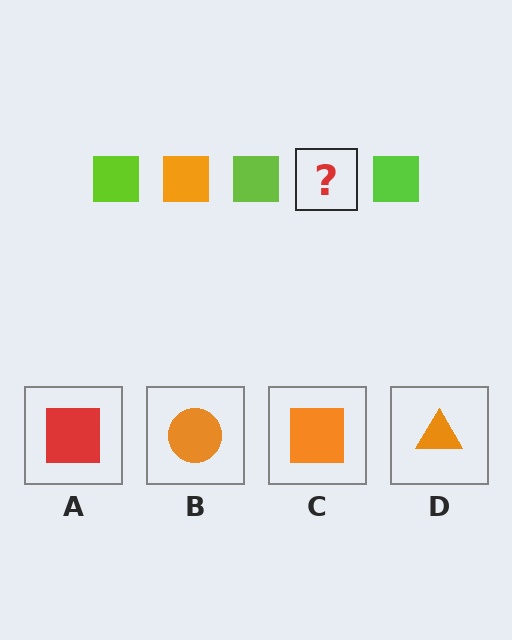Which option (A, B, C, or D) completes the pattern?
C.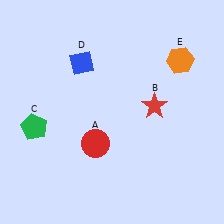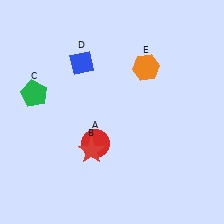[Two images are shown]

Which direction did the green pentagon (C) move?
The green pentagon (C) moved up.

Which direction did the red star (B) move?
The red star (B) moved left.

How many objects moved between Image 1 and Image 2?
3 objects moved between the two images.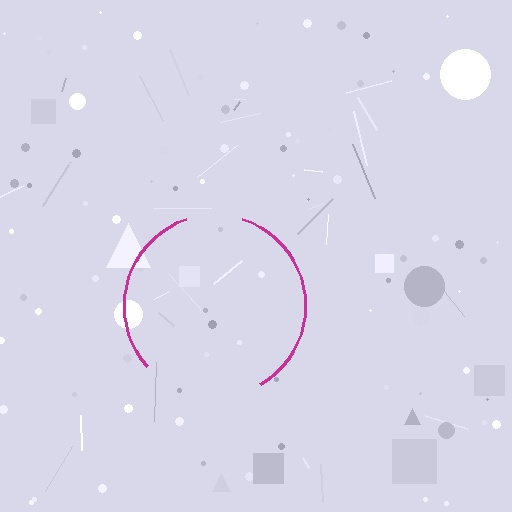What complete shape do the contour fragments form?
The contour fragments form a circle.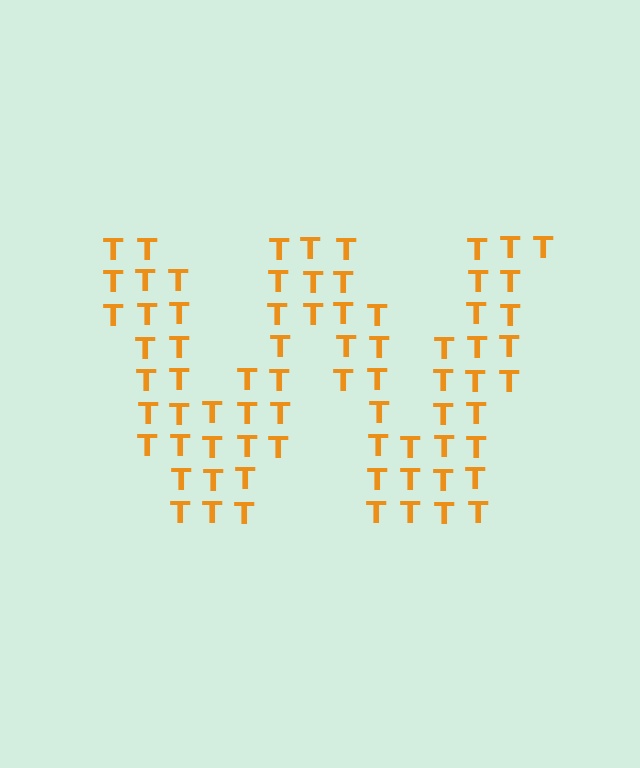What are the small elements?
The small elements are letter T's.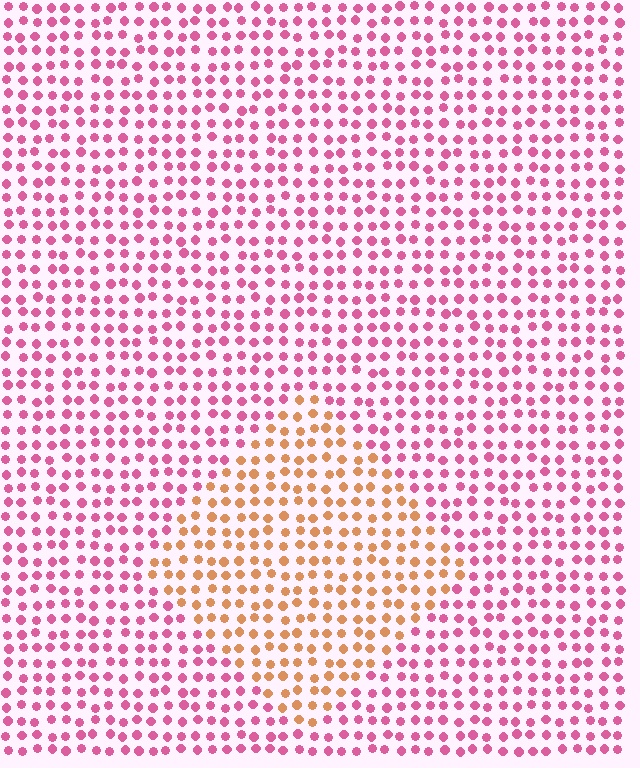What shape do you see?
I see a diamond.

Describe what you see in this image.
The image is filled with small pink elements in a uniform arrangement. A diamond-shaped region is visible where the elements are tinted to a slightly different hue, forming a subtle color boundary.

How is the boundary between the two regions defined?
The boundary is defined purely by a slight shift in hue (about 55 degrees). Spacing, size, and orientation are identical on both sides.